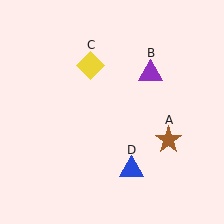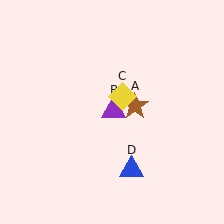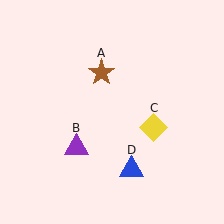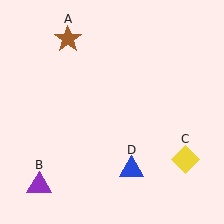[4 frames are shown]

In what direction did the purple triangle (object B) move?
The purple triangle (object B) moved down and to the left.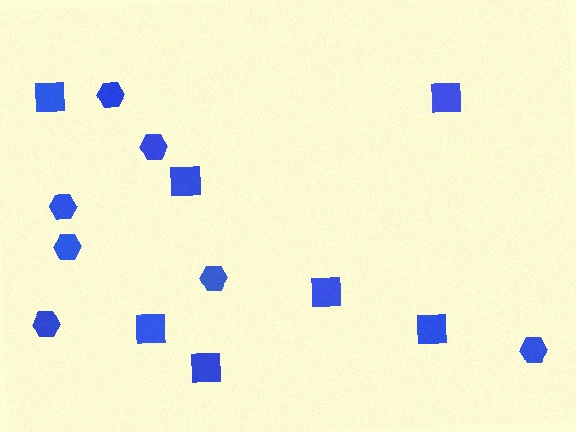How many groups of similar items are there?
There are 2 groups: one group of squares (7) and one group of hexagons (7).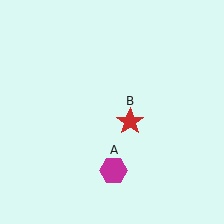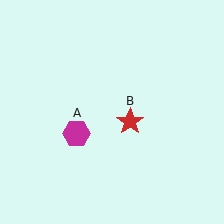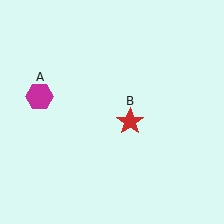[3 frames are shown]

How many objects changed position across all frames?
1 object changed position: magenta hexagon (object A).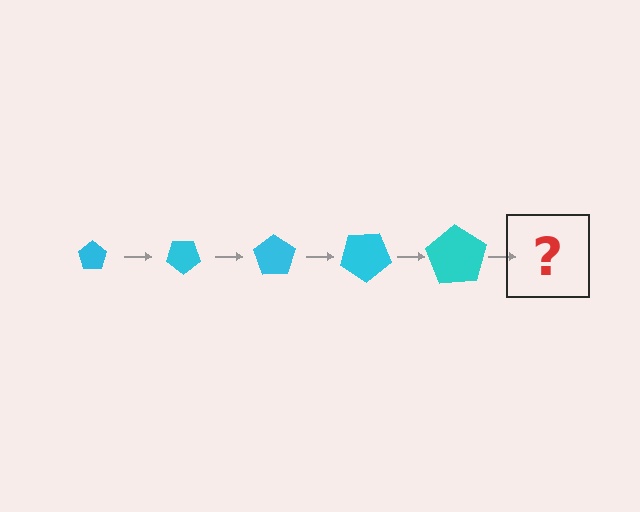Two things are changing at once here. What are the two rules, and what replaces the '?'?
The two rules are that the pentagon grows larger each step and it rotates 35 degrees each step. The '?' should be a pentagon, larger than the previous one and rotated 175 degrees from the start.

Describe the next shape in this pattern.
It should be a pentagon, larger than the previous one and rotated 175 degrees from the start.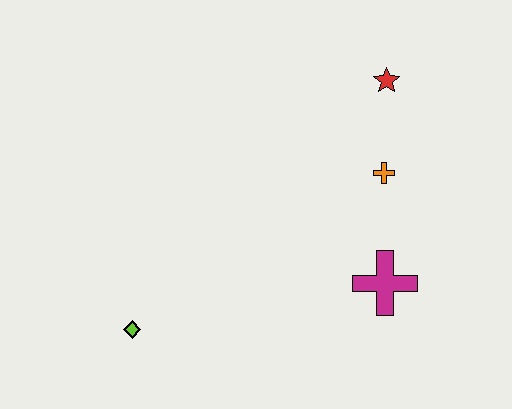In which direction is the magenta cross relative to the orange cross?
The magenta cross is below the orange cross.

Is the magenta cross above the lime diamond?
Yes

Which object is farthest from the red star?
The lime diamond is farthest from the red star.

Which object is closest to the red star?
The orange cross is closest to the red star.